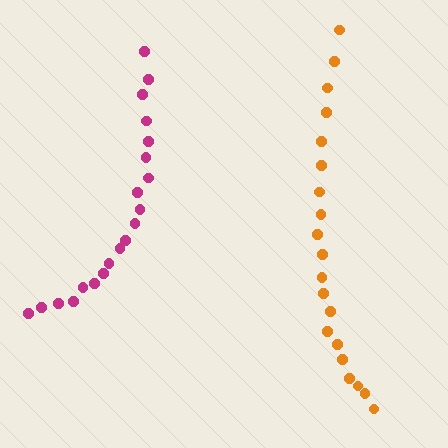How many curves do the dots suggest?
There are 2 distinct paths.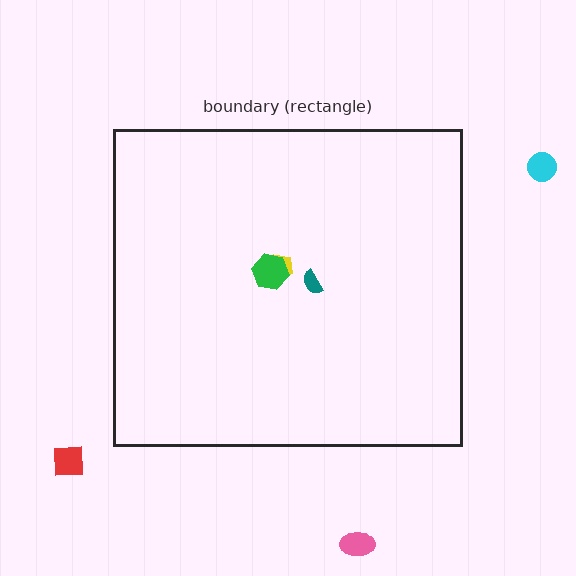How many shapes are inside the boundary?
3 inside, 3 outside.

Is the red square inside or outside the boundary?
Outside.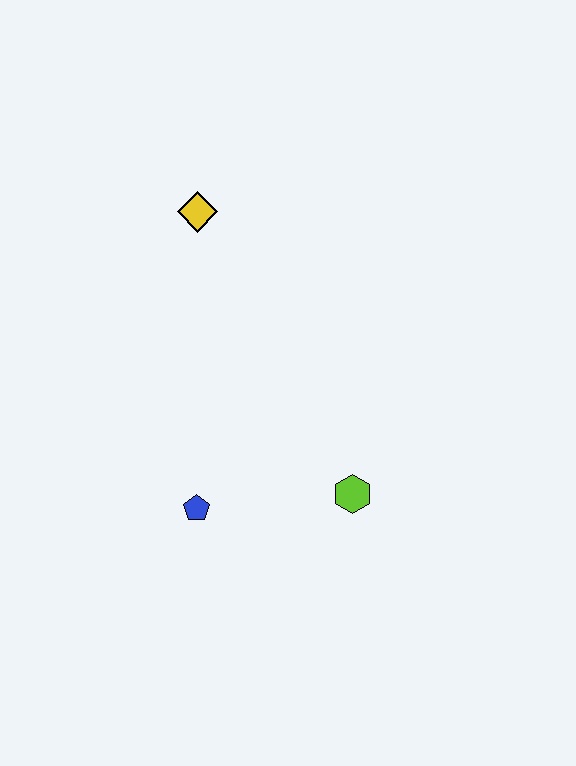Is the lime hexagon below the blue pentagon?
No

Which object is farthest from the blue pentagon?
The yellow diamond is farthest from the blue pentagon.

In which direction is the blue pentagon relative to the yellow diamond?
The blue pentagon is below the yellow diamond.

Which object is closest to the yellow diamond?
The blue pentagon is closest to the yellow diamond.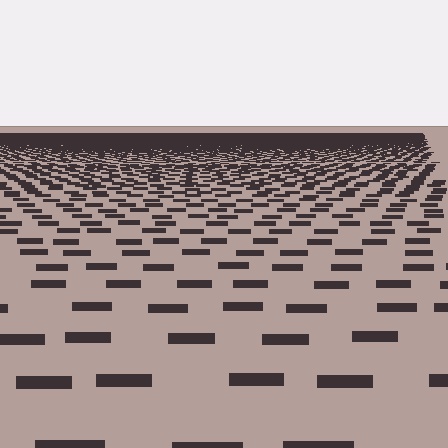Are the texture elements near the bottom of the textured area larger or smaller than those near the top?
Larger. Near the bottom, elements are closer to the viewer and appear at a bigger on-screen size.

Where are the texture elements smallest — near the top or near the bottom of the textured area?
Near the top.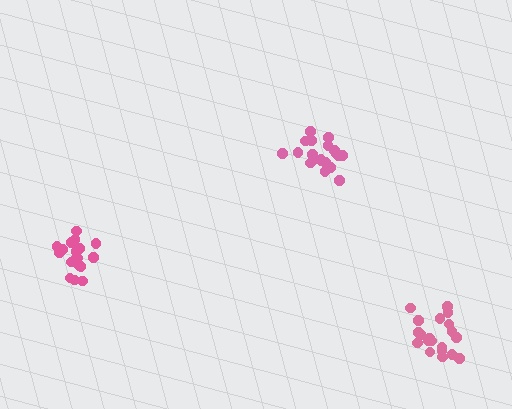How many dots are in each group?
Group 1: 20 dots, Group 2: 21 dots, Group 3: 18 dots (59 total).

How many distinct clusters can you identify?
There are 3 distinct clusters.